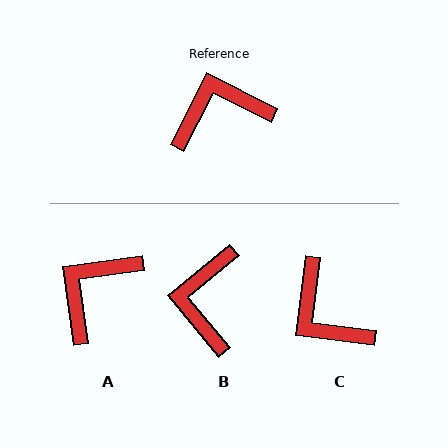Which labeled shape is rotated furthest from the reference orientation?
C, about 110 degrees away.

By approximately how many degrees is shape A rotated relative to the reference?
Approximately 35 degrees counter-clockwise.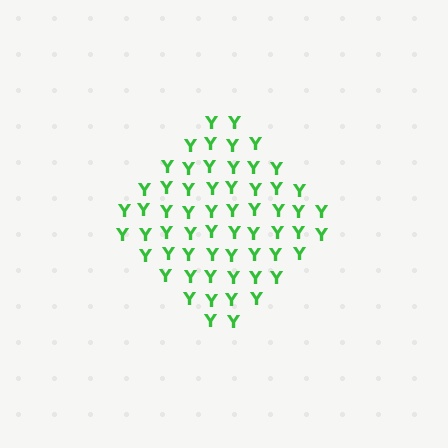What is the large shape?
The large shape is a diamond.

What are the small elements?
The small elements are letter Y's.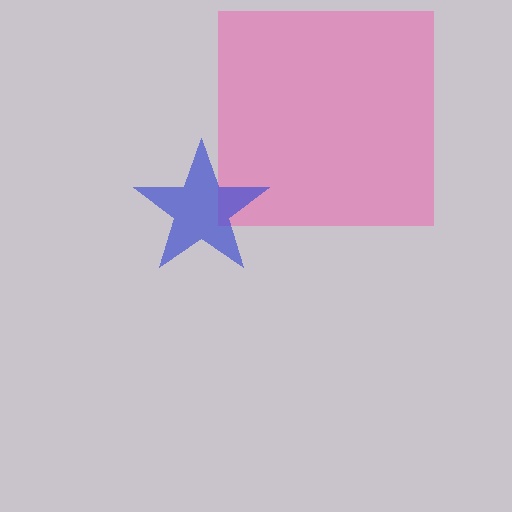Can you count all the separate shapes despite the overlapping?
Yes, there are 2 separate shapes.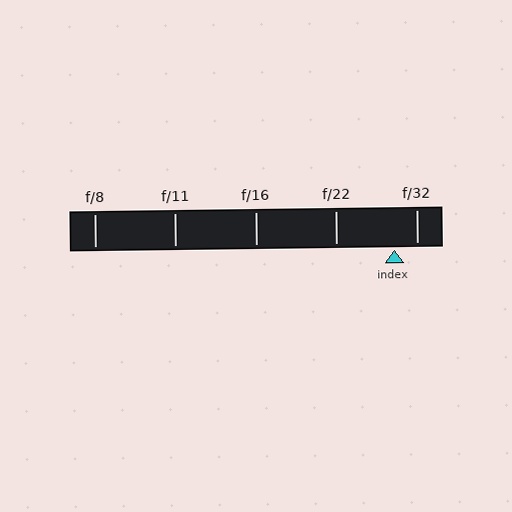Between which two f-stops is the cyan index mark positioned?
The index mark is between f/22 and f/32.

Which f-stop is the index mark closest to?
The index mark is closest to f/32.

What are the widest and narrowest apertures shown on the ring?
The widest aperture shown is f/8 and the narrowest is f/32.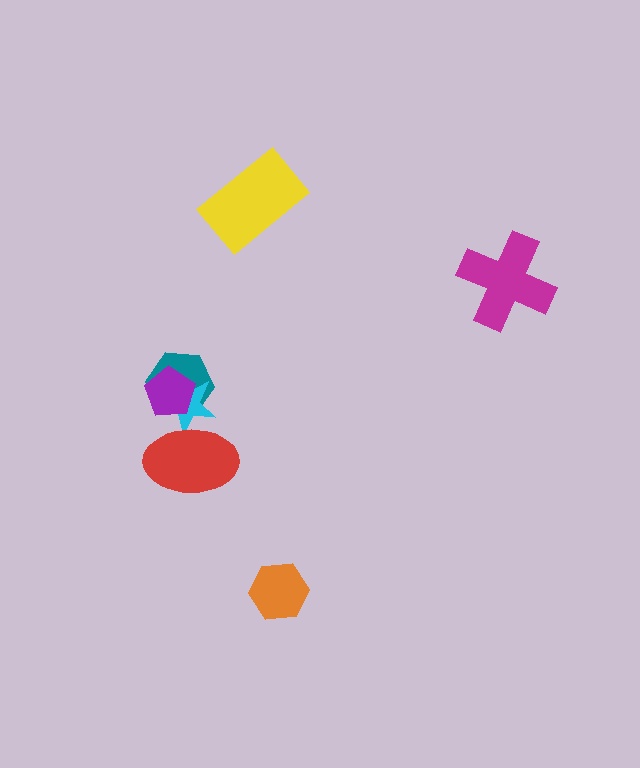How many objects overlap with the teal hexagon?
2 objects overlap with the teal hexagon.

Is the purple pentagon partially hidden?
No, no other shape covers it.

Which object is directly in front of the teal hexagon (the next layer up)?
The cyan star is directly in front of the teal hexagon.